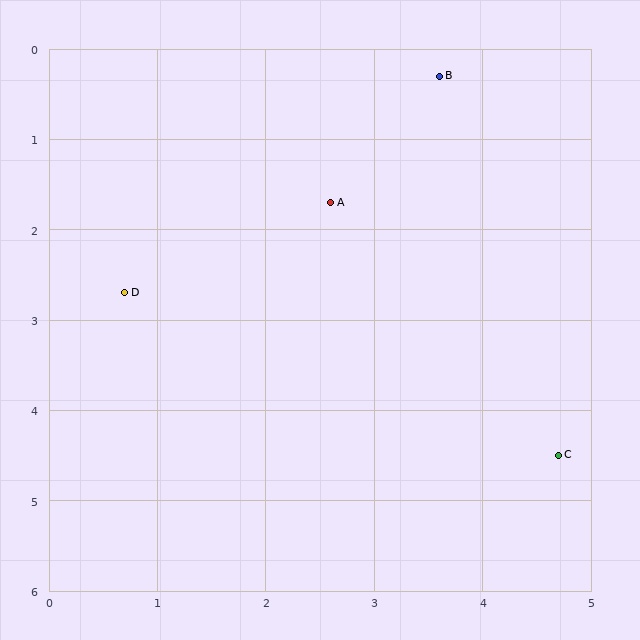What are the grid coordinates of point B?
Point B is at approximately (3.6, 0.3).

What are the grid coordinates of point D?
Point D is at approximately (0.7, 2.7).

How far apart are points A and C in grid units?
Points A and C are about 3.5 grid units apart.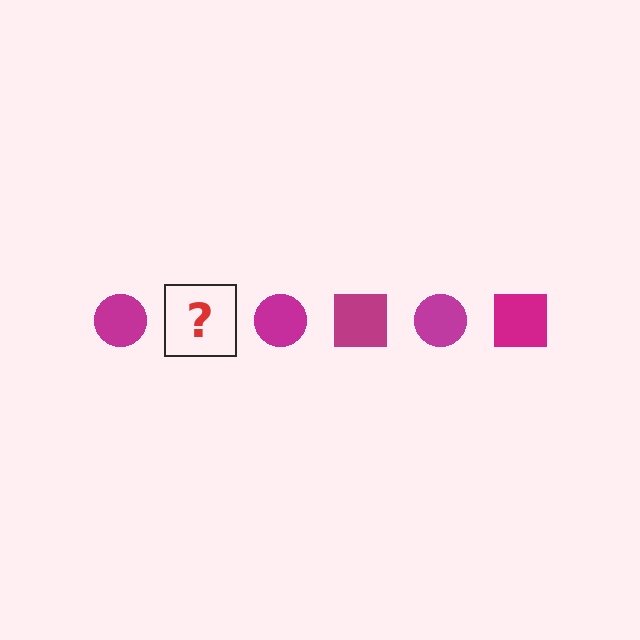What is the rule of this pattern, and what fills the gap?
The rule is that the pattern cycles through circle, square shapes in magenta. The gap should be filled with a magenta square.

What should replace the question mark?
The question mark should be replaced with a magenta square.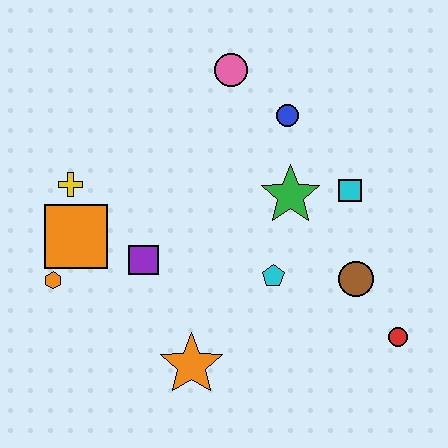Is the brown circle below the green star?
Yes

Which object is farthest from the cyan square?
The orange hexagon is farthest from the cyan square.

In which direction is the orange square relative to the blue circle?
The orange square is to the left of the blue circle.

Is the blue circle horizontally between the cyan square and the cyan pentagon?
Yes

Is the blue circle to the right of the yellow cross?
Yes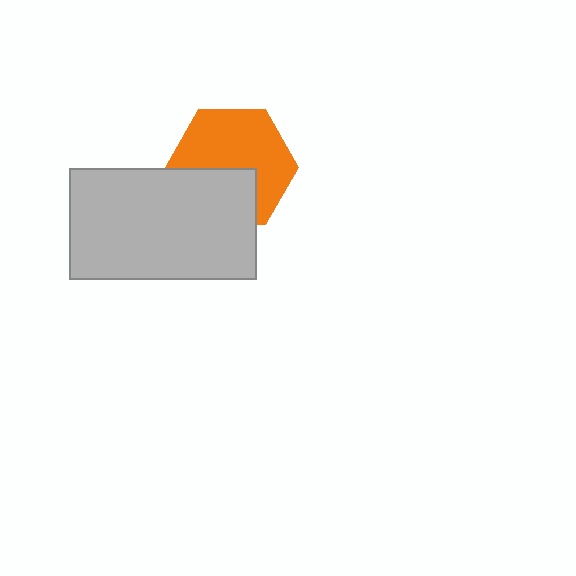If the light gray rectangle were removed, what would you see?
You would see the complete orange hexagon.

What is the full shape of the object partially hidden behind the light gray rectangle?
The partially hidden object is an orange hexagon.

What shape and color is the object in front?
The object in front is a light gray rectangle.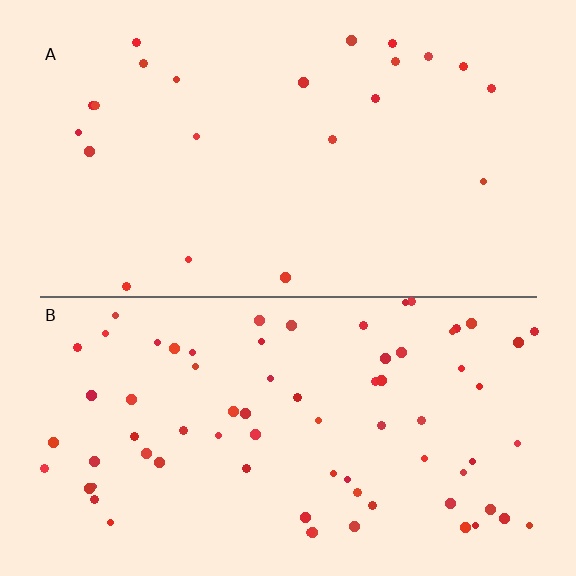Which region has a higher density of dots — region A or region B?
B (the bottom).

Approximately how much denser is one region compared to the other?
Approximately 3.3× — region B over region A.